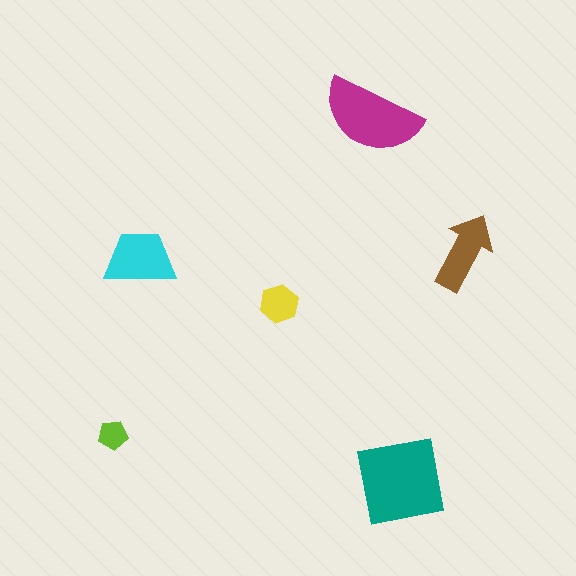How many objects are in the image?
There are 6 objects in the image.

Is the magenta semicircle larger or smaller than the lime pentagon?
Larger.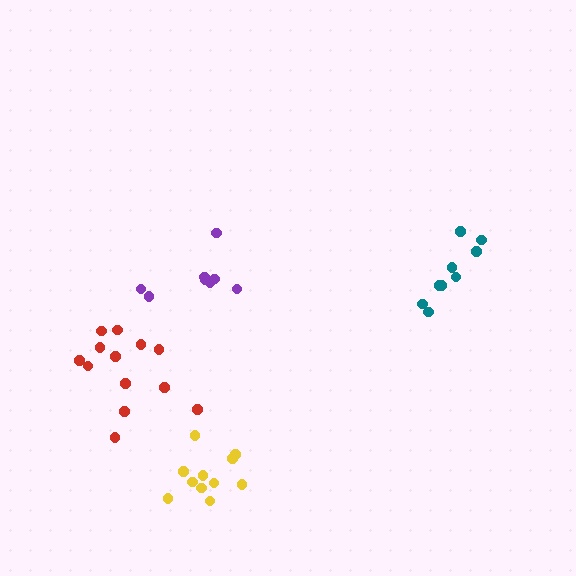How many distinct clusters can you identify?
There are 4 distinct clusters.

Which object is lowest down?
The yellow cluster is bottommost.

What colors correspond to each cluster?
The clusters are colored: yellow, purple, teal, red.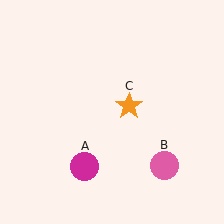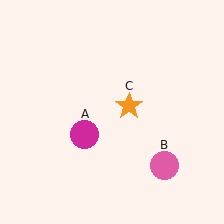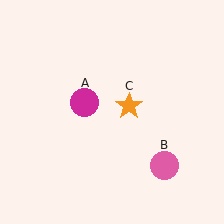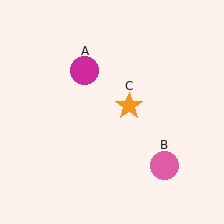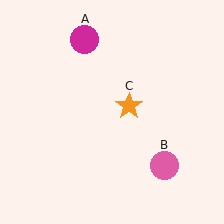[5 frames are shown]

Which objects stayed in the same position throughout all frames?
Pink circle (object B) and orange star (object C) remained stationary.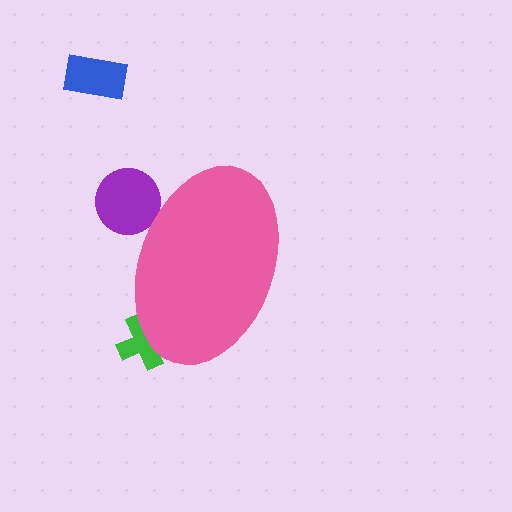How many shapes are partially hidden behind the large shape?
2 shapes are partially hidden.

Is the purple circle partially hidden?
Yes, the purple circle is partially hidden behind the pink ellipse.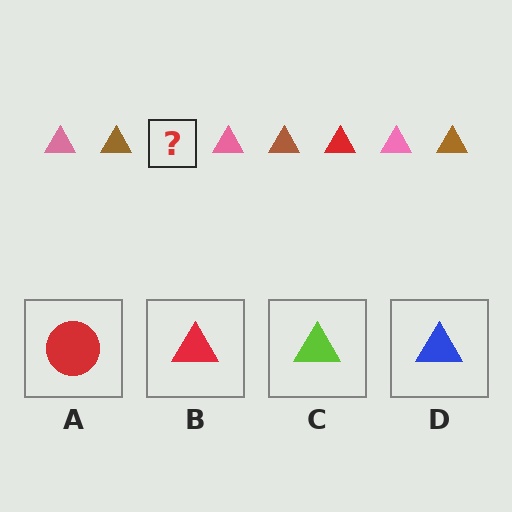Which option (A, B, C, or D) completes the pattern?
B.